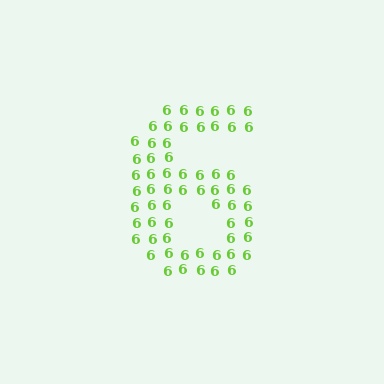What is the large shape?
The large shape is the digit 6.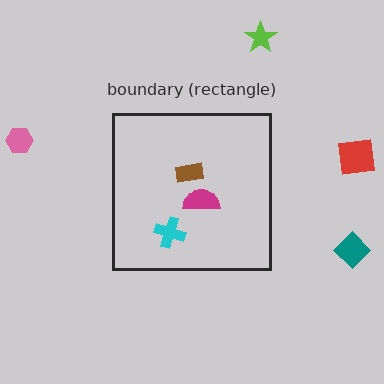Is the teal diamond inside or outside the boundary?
Outside.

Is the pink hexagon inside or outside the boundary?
Outside.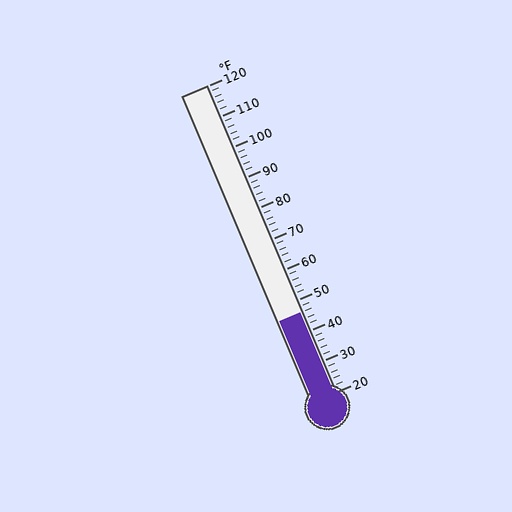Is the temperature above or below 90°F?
The temperature is below 90°F.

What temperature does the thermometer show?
The thermometer shows approximately 46°F.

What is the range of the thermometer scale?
The thermometer scale ranges from 20°F to 120°F.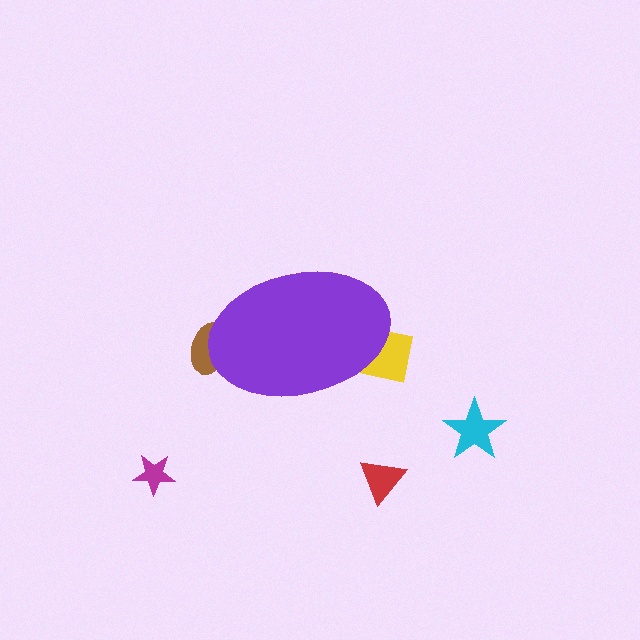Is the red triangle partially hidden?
No, the red triangle is fully visible.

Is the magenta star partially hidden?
No, the magenta star is fully visible.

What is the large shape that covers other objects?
A purple ellipse.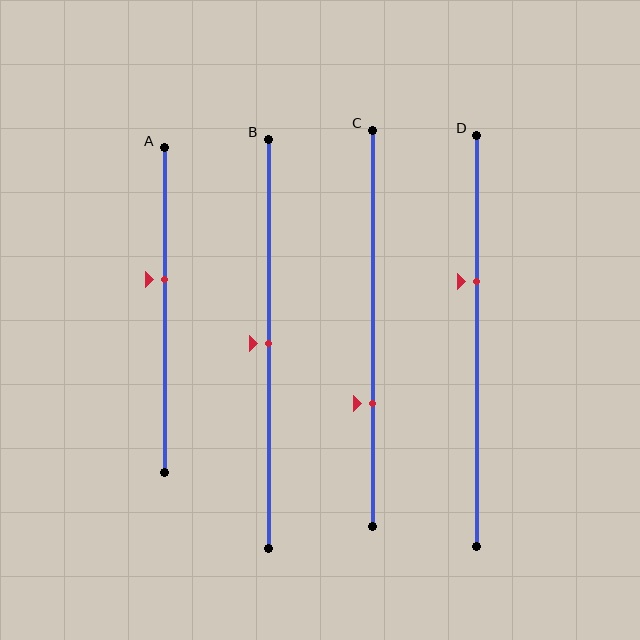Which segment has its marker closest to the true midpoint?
Segment B has its marker closest to the true midpoint.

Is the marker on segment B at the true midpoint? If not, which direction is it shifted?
Yes, the marker on segment B is at the true midpoint.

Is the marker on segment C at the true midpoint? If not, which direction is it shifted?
No, the marker on segment C is shifted downward by about 19% of the segment length.